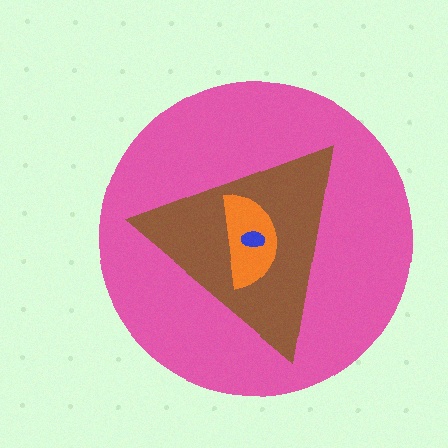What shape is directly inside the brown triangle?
The orange semicircle.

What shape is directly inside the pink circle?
The brown triangle.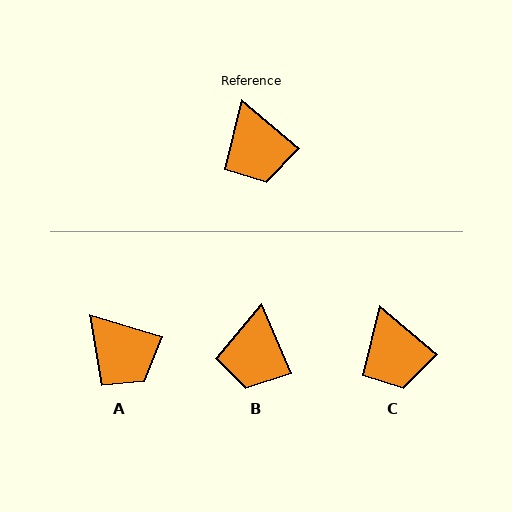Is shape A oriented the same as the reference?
No, it is off by about 23 degrees.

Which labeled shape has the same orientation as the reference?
C.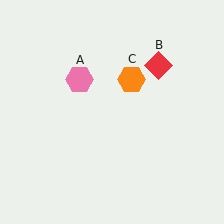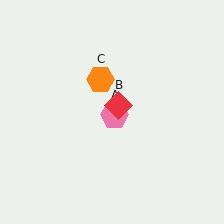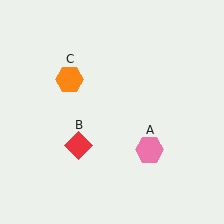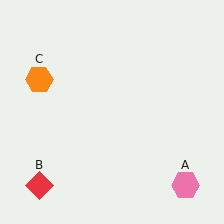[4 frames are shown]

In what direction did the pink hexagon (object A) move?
The pink hexagon (object A) moved down and to the right.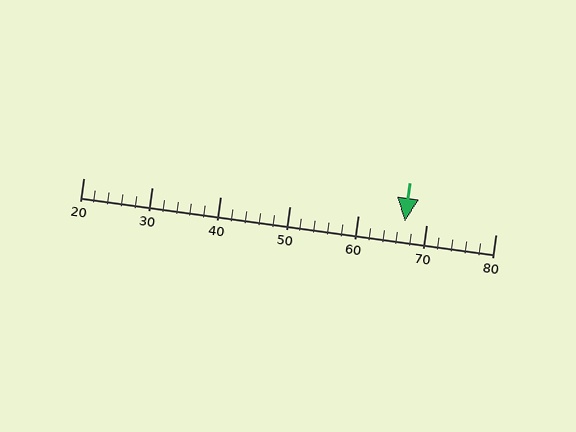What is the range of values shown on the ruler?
The ruler shows values from 20 to 80.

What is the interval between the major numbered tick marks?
The major tick marks are spaced 10 units apart.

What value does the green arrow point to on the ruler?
The green arrow points to approximately 67.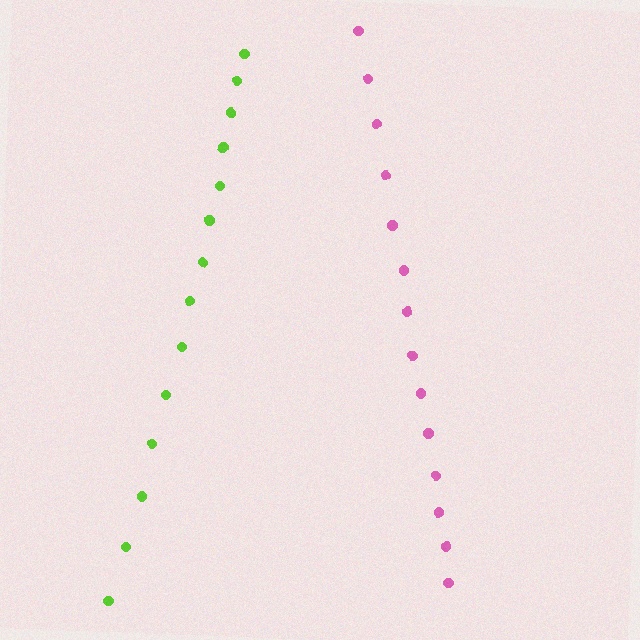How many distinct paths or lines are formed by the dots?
There are 2 distinct paths.